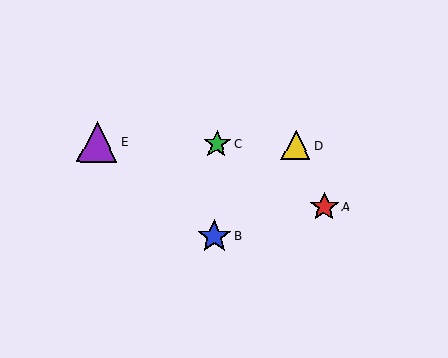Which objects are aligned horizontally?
Objects C, D, E are aligned horizontally.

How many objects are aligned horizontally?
3 objects (C, D, E) are aligned horizontally.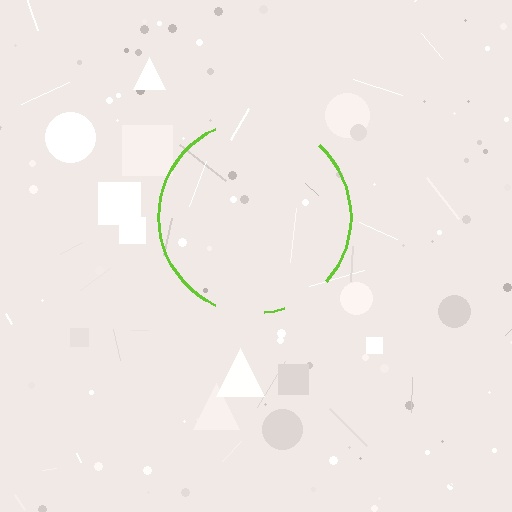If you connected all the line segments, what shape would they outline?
They would outline a circle.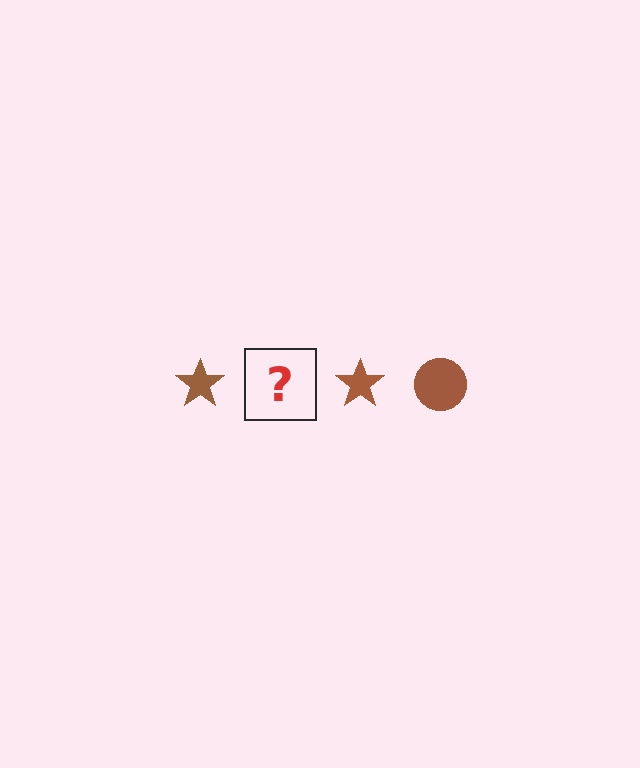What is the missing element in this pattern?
The missing element is a brown circle.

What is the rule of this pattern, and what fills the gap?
The rule is that the pattern cycles through star, circle shapes in brown. The gap should be filled with a brown circle.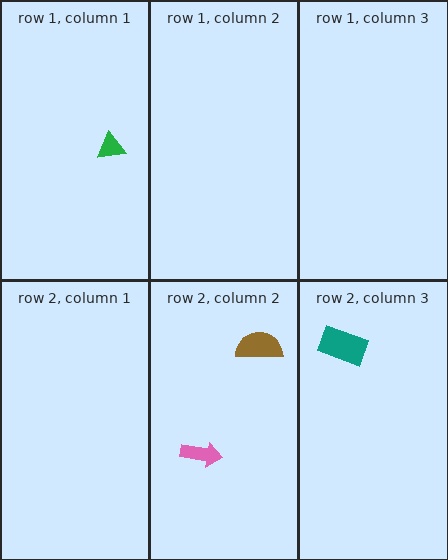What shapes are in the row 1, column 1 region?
The green triangle.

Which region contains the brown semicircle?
The row 2, column 2 region.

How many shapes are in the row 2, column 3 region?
1.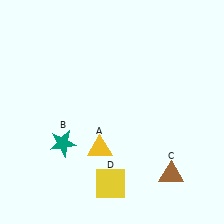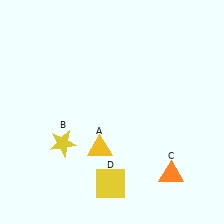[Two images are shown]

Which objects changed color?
B changed from teal to yellow. C changed from brown to orange.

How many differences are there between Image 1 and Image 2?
There are 2 differences between the two images.